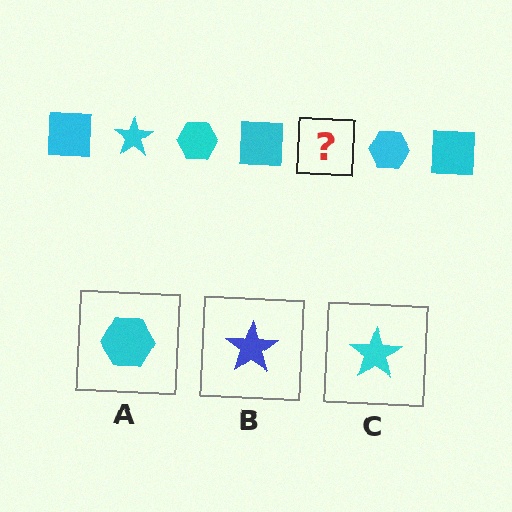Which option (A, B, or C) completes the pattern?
C.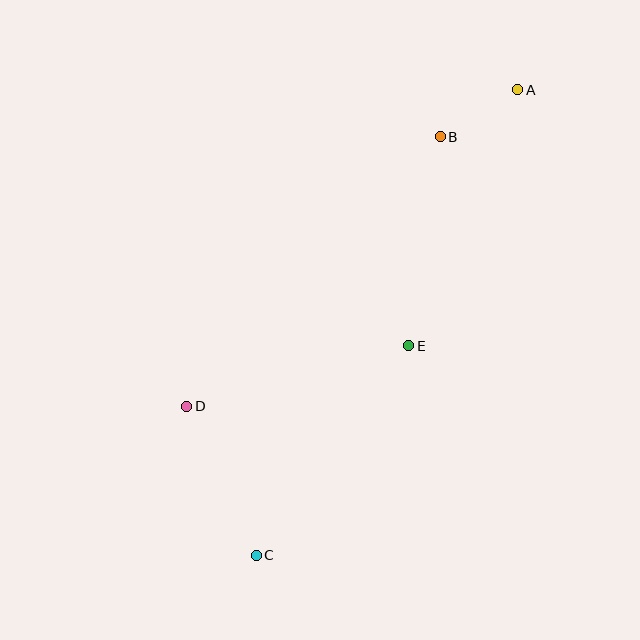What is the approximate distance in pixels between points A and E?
The distance between A and E is approximately 278 pixels.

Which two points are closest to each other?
Points A and B are closest to each other.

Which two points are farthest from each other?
Points A and C are farthest from each other.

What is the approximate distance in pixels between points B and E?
The distance between B and E is approximately 211 pixels.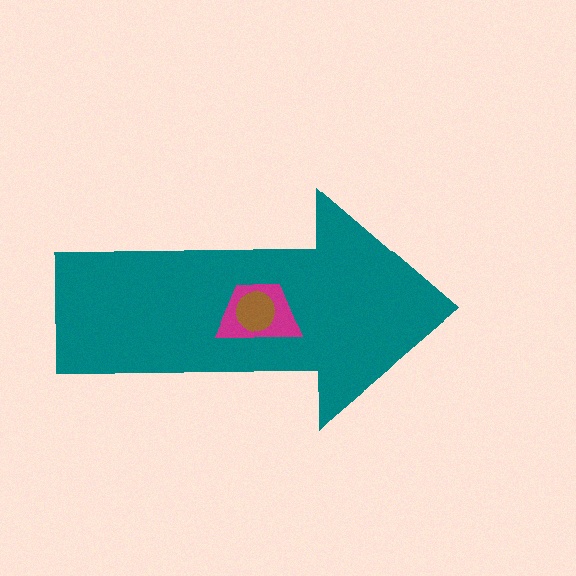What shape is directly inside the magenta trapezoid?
The brown circle.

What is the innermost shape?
The brown circle.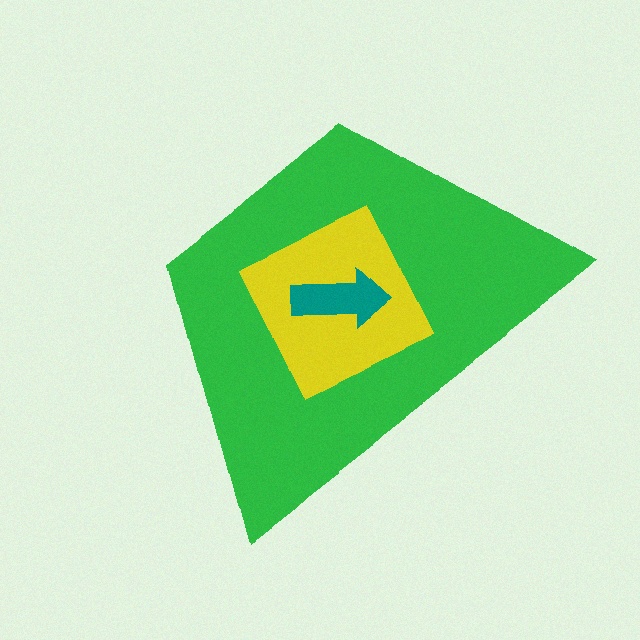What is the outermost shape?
The green trapezoid.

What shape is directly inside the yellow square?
The teal arrow.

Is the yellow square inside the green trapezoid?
Yes.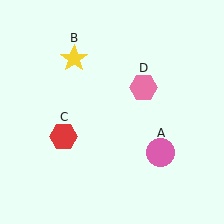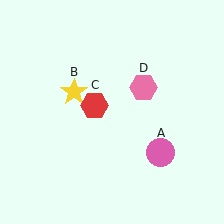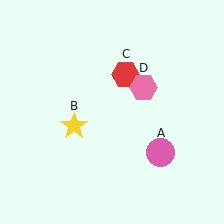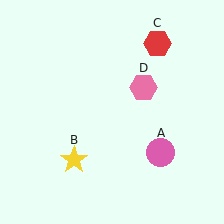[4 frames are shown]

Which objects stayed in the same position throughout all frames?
Pink circle (object A) and pink hexagon (object D) remained stationary.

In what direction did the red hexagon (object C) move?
The red hexagon (object C) moved up and to the right.